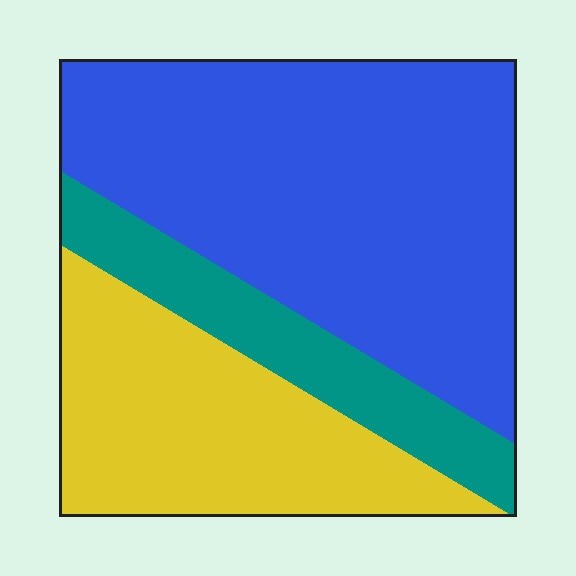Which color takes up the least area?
Teal, at roughly 15%.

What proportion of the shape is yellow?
Yellow covers around 30% of the shape.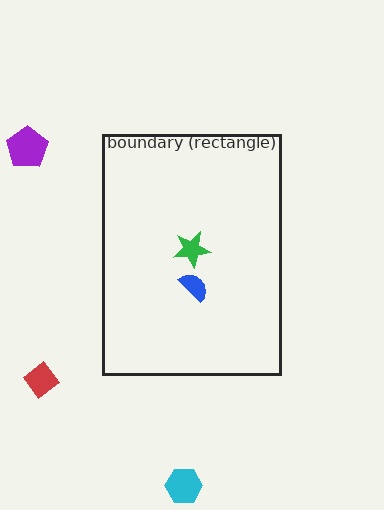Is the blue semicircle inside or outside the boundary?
Inside.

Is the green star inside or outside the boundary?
Inside.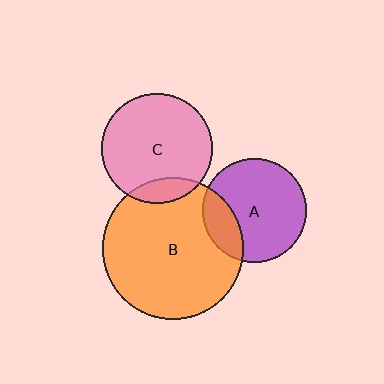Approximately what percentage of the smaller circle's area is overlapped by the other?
Approximately 15%.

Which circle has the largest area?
Circle B (orange).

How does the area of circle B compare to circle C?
Approximately 1.7 times.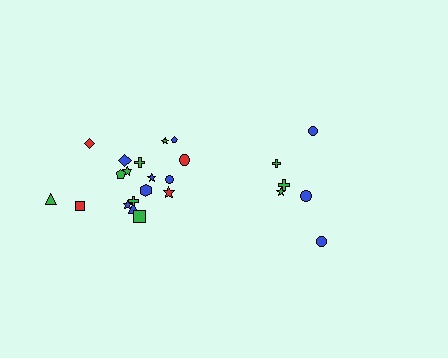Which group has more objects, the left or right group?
The left group.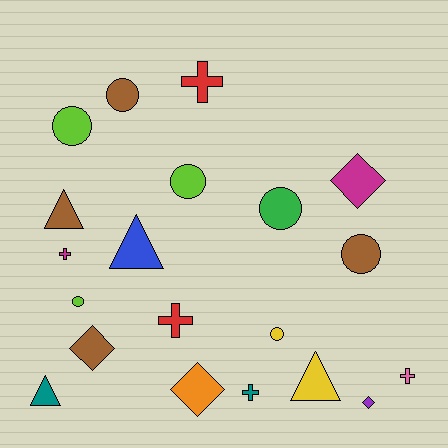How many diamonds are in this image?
There are 4 diamonds.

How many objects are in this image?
There are 20 objects.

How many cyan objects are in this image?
There are no cyan objects.